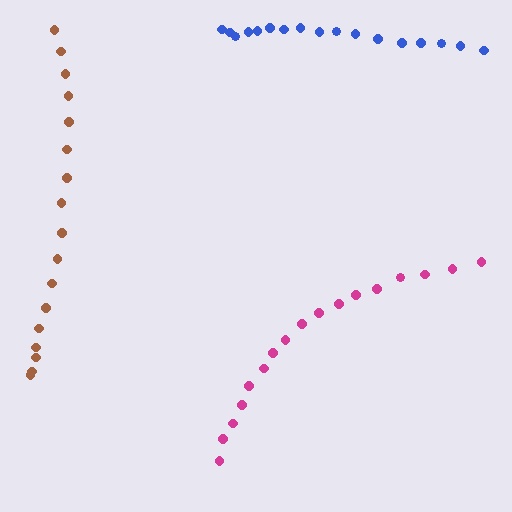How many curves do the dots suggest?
There are 3 distinct paths.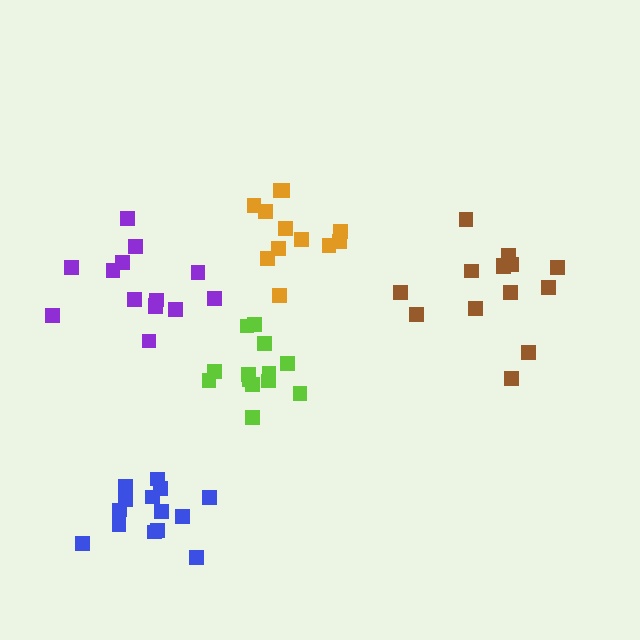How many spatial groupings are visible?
There are 5 spatial groupings.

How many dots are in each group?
Group 1: 14 dots, Group 2: 13 dots, Group 3: 12 dots, Group 4: 14 dots, Group 5: 14 dots (67 total).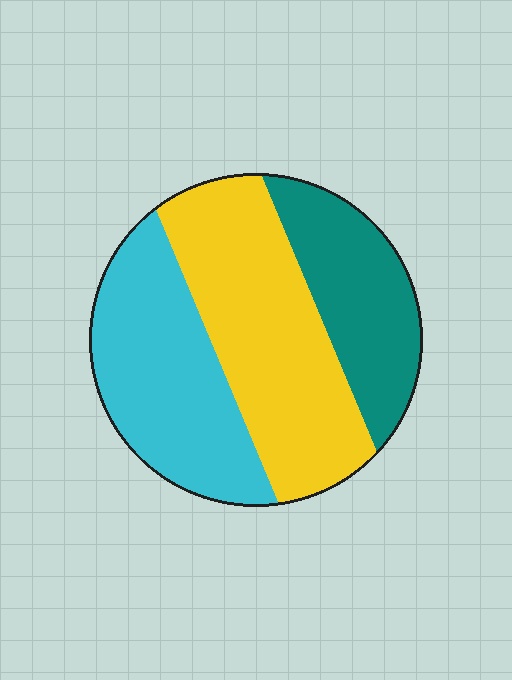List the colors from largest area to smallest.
From largest to smallest: yellow, cyan, teal.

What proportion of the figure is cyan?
Cyan covers about 35% of the figure.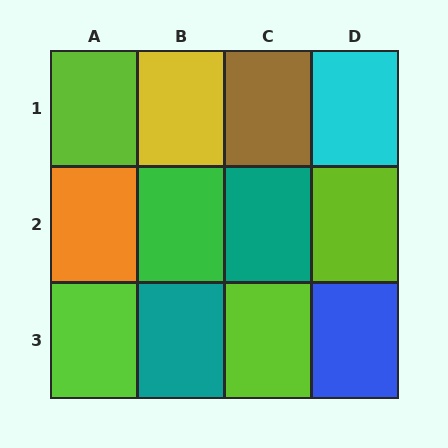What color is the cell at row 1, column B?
Yellow.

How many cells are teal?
2 cells are teal.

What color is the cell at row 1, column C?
Brown.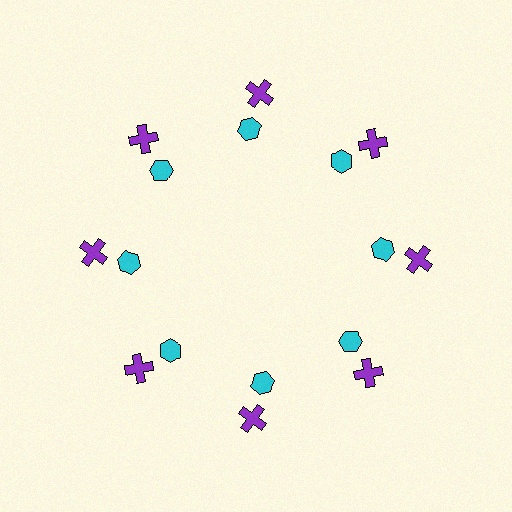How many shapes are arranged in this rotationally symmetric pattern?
There are 16 shapes, arranged in 8 groups of 2.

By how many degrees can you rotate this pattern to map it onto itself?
The pattern maps onto itself every 45 degrees of rotation.